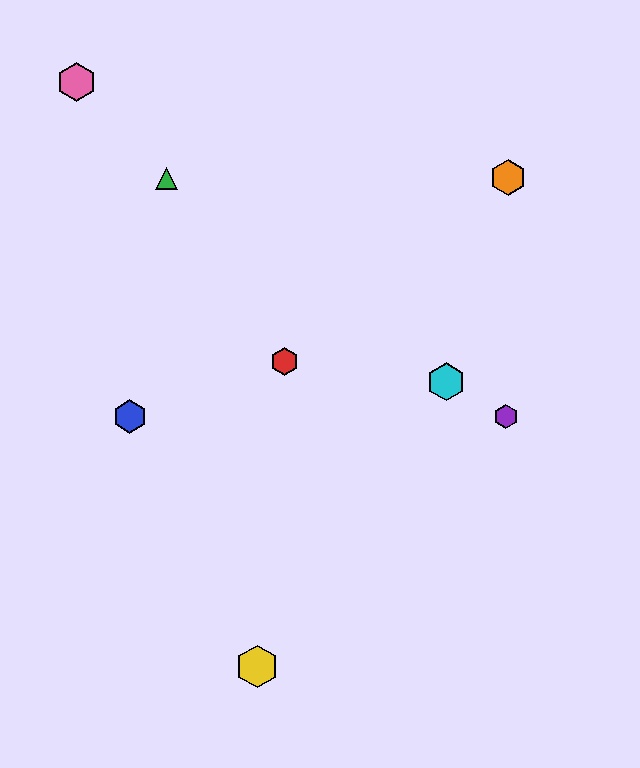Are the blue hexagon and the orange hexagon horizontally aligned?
No, the blue hexagon is at y≈417 and the orange hexagon is at y≈178.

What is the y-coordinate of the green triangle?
The green triangle is at y≈179.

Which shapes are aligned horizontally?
The blue hexagon, the purple hexagon are aligned horizontally.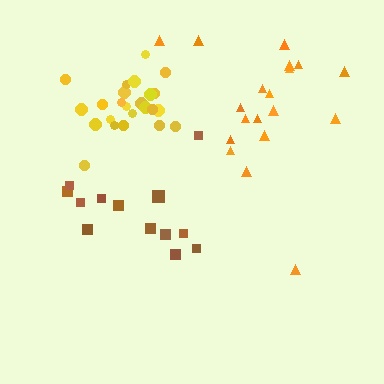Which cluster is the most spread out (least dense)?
Orange.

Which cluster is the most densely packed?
Yellow.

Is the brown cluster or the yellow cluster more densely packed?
Yellow.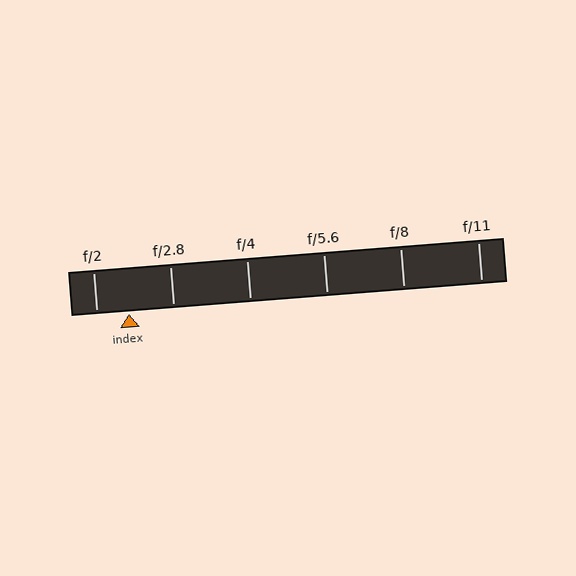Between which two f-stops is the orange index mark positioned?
The index mark is between f/2 and f/2.8.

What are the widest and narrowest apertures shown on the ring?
The widest aperture shown is f/2 and the narrowest is f/11.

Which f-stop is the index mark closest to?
The index mark is closest to f/2.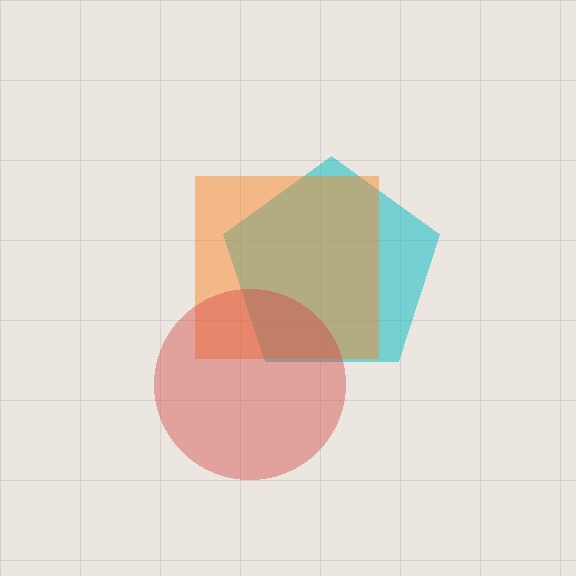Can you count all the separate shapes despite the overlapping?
Yes, there are 3 separate shapes.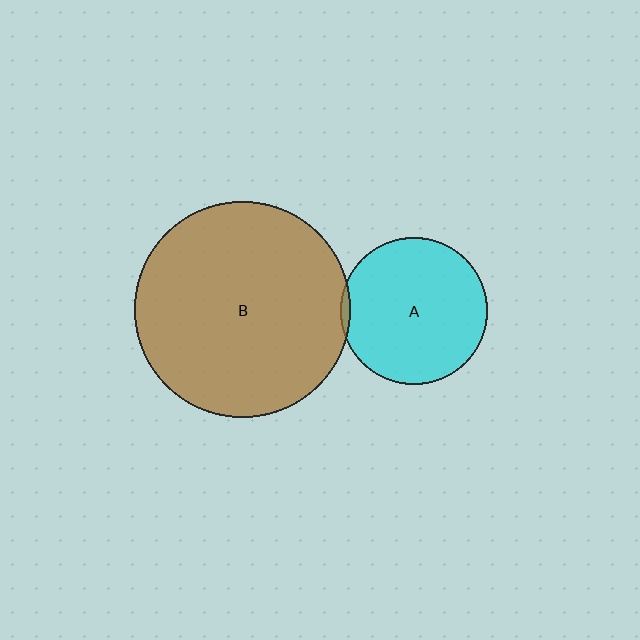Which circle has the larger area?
Circle B (brown).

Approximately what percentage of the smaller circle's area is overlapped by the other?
Approximately 5%.